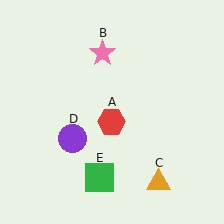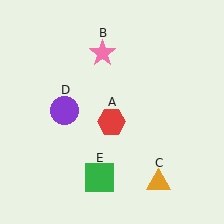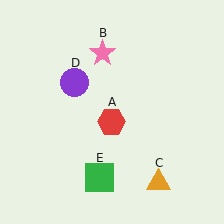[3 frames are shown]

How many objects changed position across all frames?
1 object changed position: purple circle (object D).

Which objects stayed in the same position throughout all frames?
Red hexagon (object A) and pink star (object B) and orange triangle (object C) and green square (object E) remained stationary.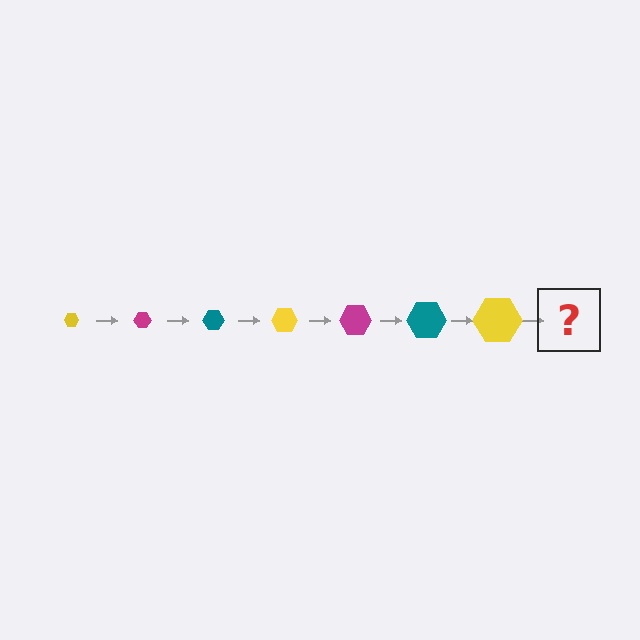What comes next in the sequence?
The next element should be a magenta hexagon, larger than the previous one.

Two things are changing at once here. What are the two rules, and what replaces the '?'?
The two rules are that the hexagon grows larger each step and the color cycles through yellow, magenta, and teal. The '?' should be a magenta hexagon, larger than the previous one.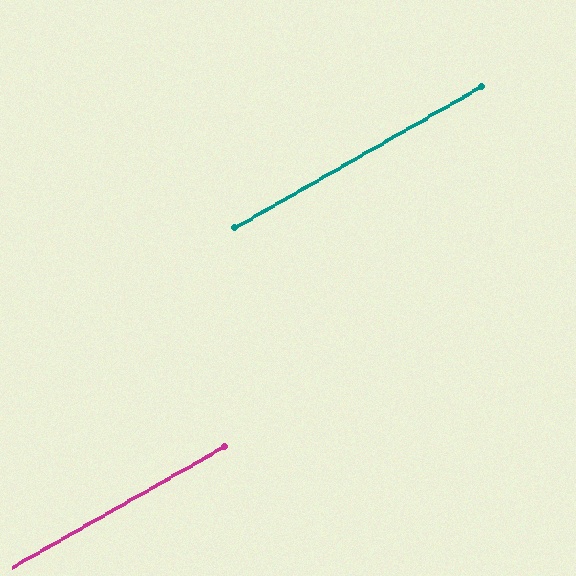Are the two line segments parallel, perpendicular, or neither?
Parallel — their directions differ by only 0.5°.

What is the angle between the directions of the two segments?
Approximately 0 degrees.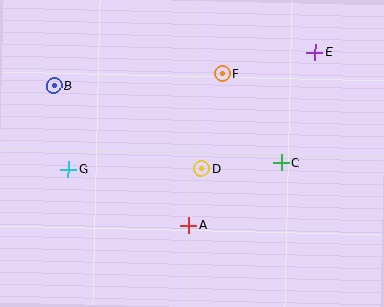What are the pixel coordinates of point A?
Point A is at (189, 225).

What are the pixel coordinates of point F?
Point F is at (222, 74).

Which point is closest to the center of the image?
Point D at (201, 168) is closest to the center.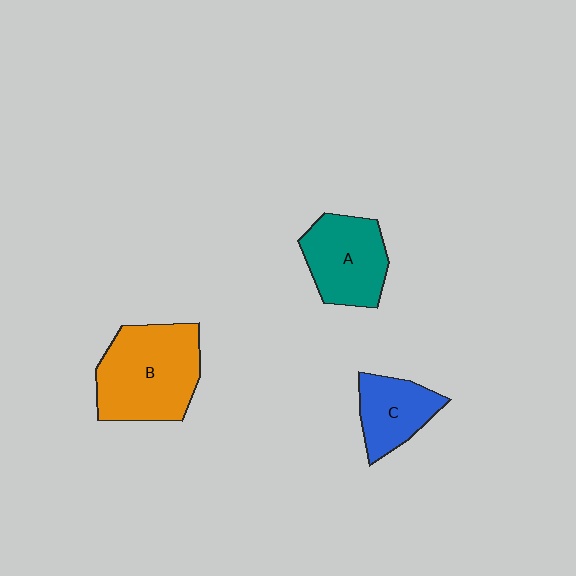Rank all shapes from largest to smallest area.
From largest to smallest: B (orange), A (teal), C (blue).